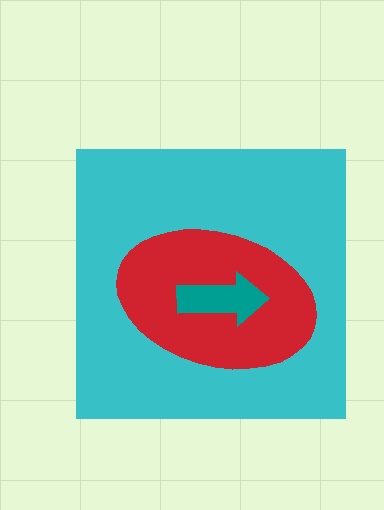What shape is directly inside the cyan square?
The red ellipse.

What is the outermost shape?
The cyan square.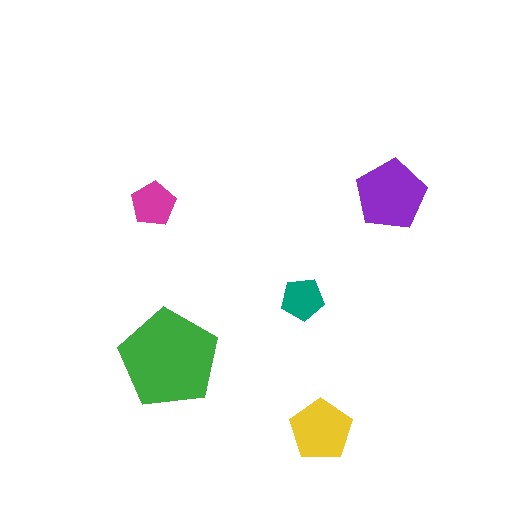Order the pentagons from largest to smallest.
the green one, the purple one, the yellow one, the magenta one, the teal one.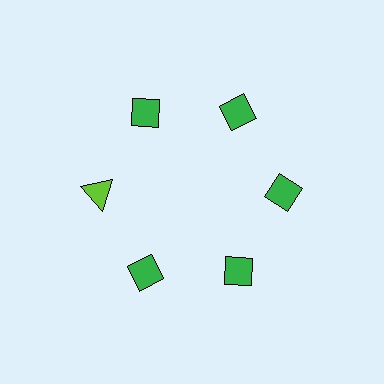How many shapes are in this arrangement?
There are 6 shapes arranged in a ring pattern.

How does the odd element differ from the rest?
It differs in both color (lime instead of green) and shape (triangle instead of diamond).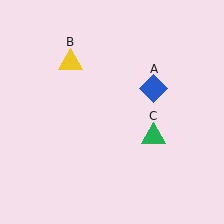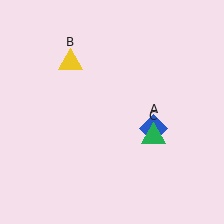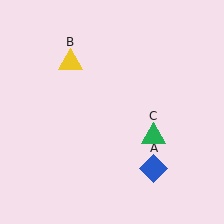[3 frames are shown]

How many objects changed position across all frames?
1 object changed position: blue diamond (object A).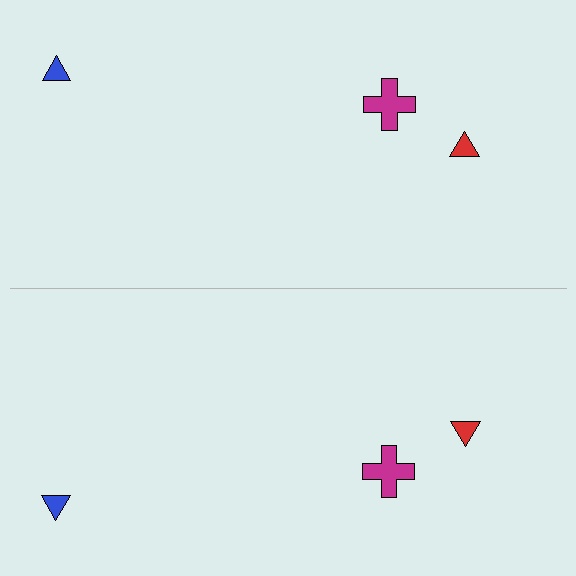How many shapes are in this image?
There are 6 shapes in this image.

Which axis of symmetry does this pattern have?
The pattern has a horizontal axis of symmetry running through the center of the image.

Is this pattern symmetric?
Yes, this pattern has bilateral (reflection) symmetry.